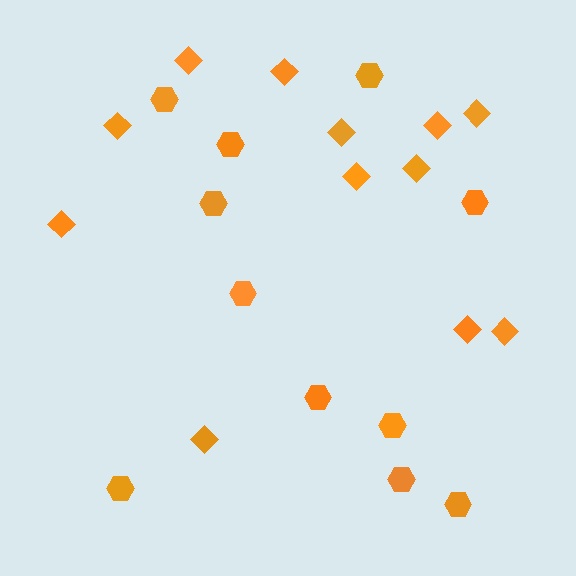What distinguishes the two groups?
There are 2 groups: one group of hexagons (11) and one group of diamonds (12).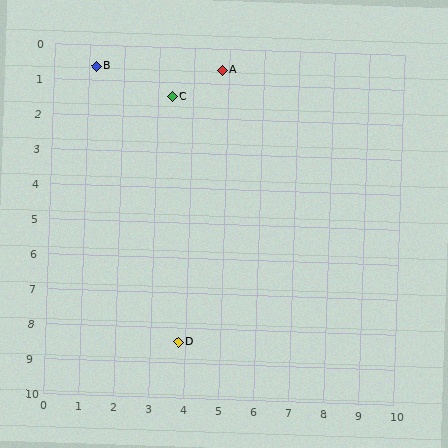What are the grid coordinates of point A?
Point A is at approximately (4.8, 0.6).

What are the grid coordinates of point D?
Point D is at approximately (3.8, 8.4).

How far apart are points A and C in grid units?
Points A and C are about 1.6 grid units apart.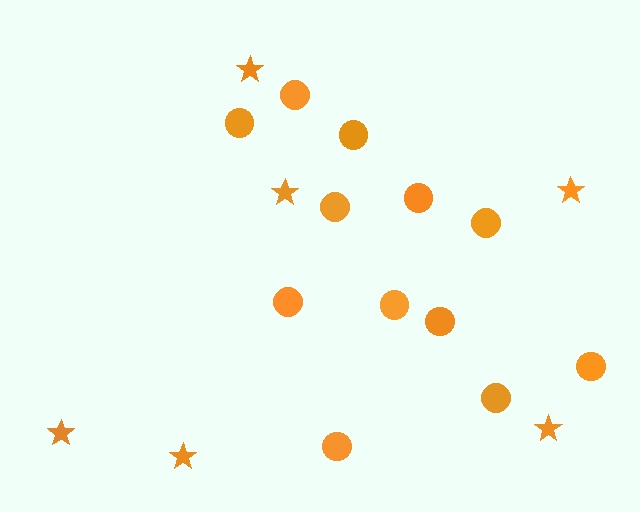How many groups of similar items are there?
There are 2 groups: one group of stars (6) and one group of circles (12).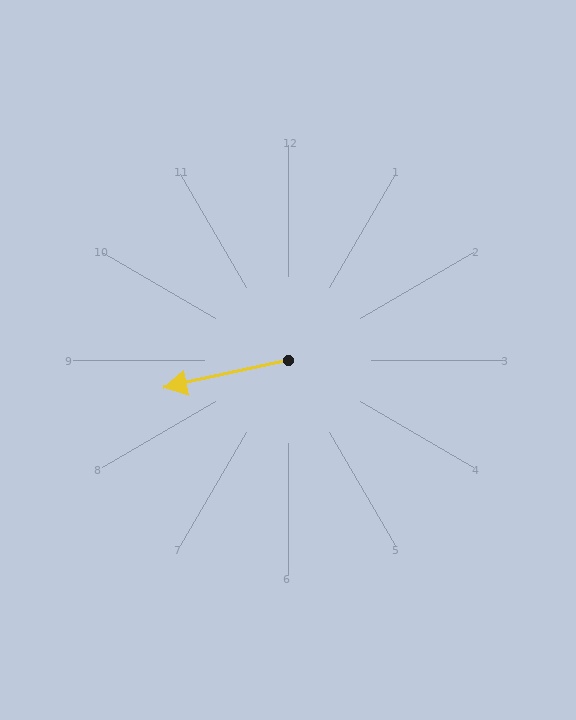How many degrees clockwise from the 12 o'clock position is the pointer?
Approximately 257 degrees.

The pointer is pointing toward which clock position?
Roughly 9 o'clock.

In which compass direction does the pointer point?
West.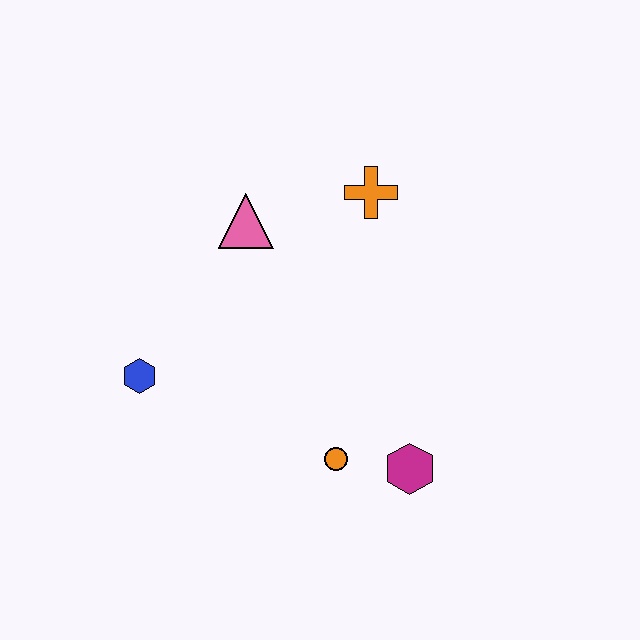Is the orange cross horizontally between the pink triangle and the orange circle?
No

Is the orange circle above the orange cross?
No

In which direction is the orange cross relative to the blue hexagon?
The orange cross is to the right of the blue hexagon.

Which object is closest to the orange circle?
The magenta hexagon is closest to the orange circle.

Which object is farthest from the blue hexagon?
The orange cross is farthest from the blue hexagon.